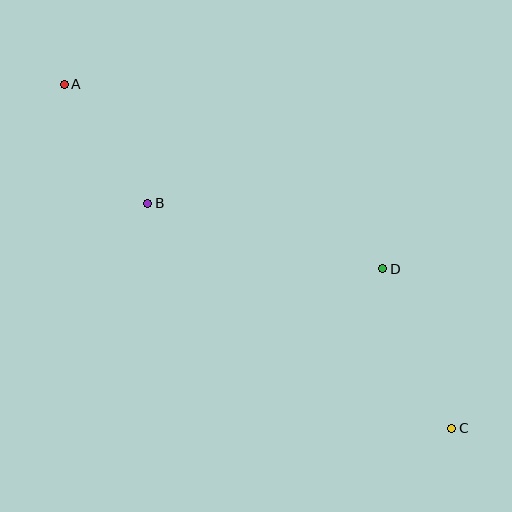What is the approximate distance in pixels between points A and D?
The distance between A and D is approximately 368 pixels.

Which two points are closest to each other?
Points A and B are closest to each other.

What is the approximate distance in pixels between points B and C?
The distance between B and C is approximately 378 pixels.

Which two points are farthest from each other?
Points A and C are farthest from each other.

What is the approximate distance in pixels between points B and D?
The distance between B and D is approximately 244 pixels.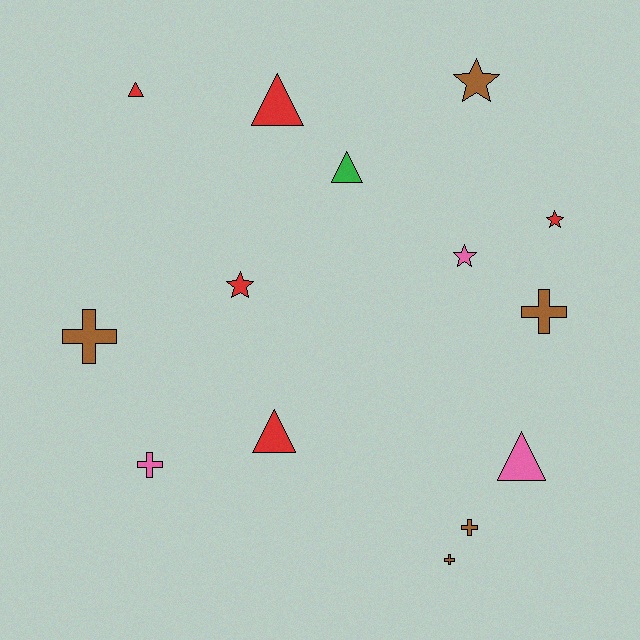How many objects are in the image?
There are 14 objects.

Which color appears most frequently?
Red, with 5 objects.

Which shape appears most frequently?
Triangle, with 5 objects.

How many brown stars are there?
There is 1 brown star.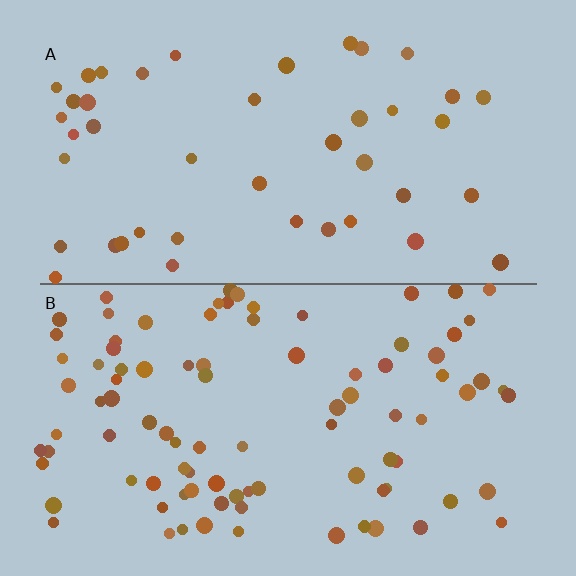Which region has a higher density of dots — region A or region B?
B (the bottom).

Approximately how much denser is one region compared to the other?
Approximately 2.2× — region B over region A.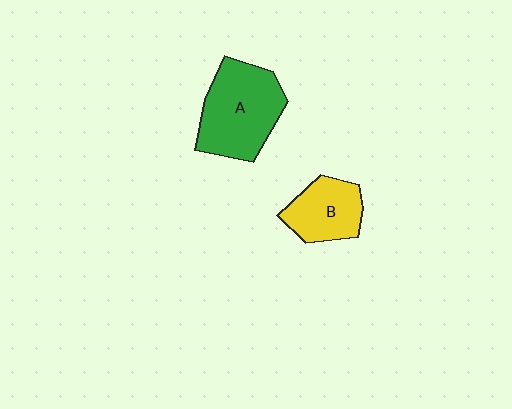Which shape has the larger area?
Shape A (green).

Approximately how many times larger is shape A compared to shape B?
Approximately 1.6 times.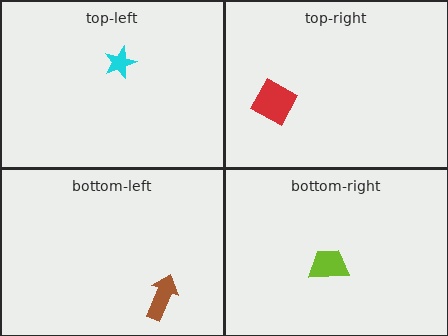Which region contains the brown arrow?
The bottom-left region.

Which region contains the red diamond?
The top-right region.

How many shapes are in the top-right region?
1.